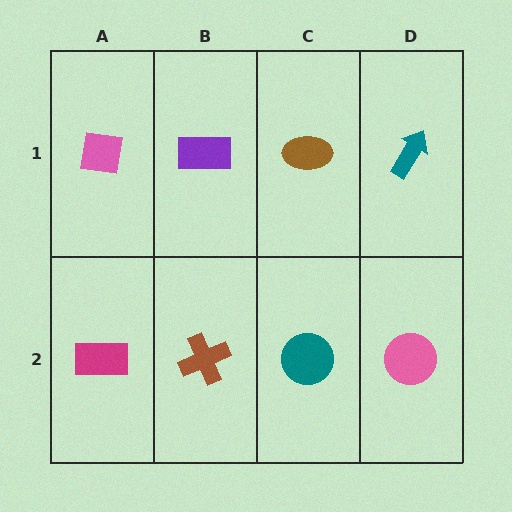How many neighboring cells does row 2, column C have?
3.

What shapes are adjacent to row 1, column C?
A teal circle (row 2, column C), a purple rectangle (row 1, column B), a teal arrow (row 1, column D).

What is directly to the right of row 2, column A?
A brown cross.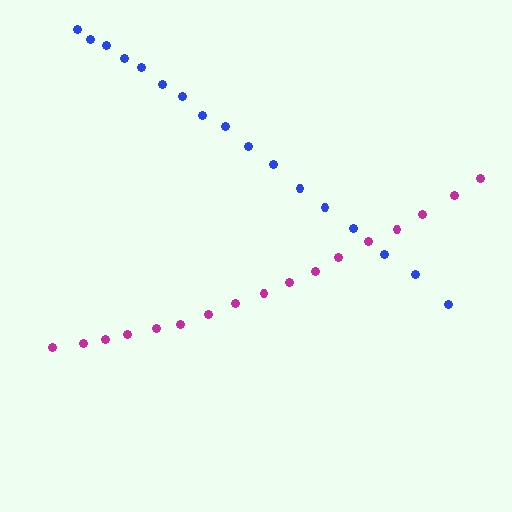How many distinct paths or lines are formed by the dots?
There are 2 distinct paths.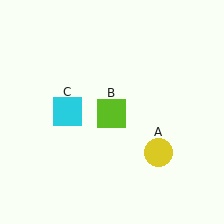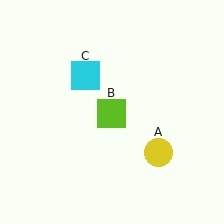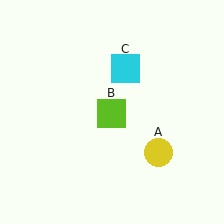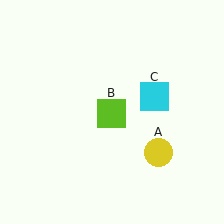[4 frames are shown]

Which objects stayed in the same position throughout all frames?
Yellow circle (object A) and lime square (object B) remained stationary.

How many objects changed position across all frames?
1 object changed position: cyan square (object C).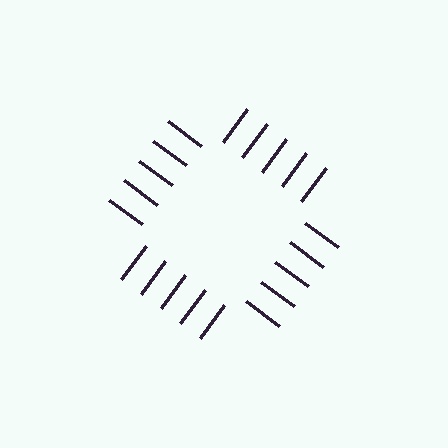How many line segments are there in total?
20 — 5 along each of the 4 edges.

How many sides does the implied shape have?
4 sides — the line-ends trace a square.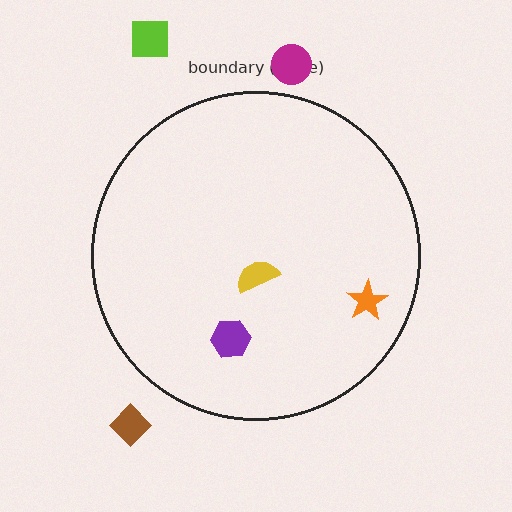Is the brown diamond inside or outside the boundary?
Outside.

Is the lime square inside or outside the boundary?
Outside.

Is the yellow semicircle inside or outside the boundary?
Inside.